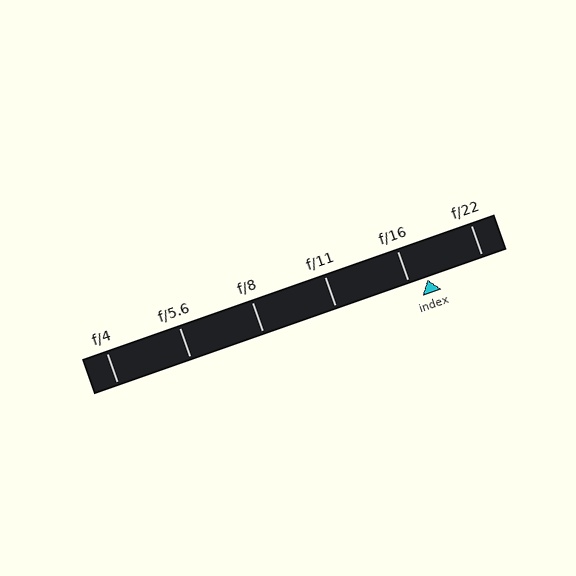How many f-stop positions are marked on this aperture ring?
There are 6 f-stop positions marked.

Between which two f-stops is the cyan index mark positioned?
The index mark is between f/16 and f/22.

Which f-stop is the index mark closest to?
The index mark is closest to f/16.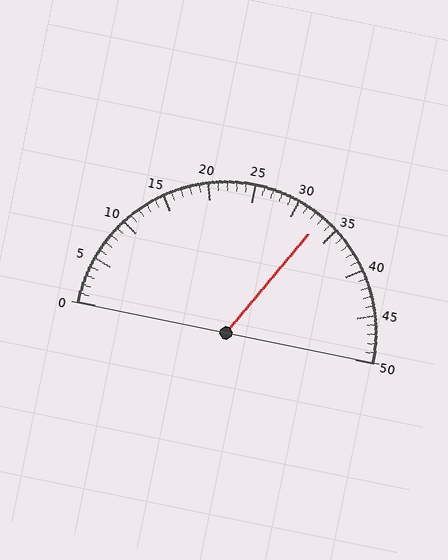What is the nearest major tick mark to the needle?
The nearest major tick mark is 35.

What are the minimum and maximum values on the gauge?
The gauge ranges from 0 to 50.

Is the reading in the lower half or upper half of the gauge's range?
The reading is in the upper half of the range (0 to 50).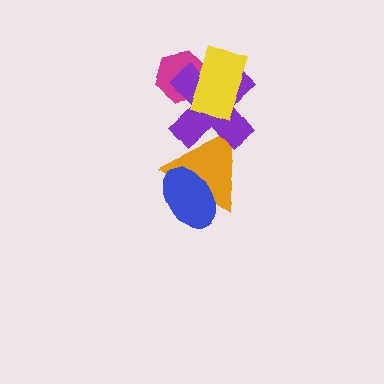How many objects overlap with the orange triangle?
2 objects overlap with the orange triangle.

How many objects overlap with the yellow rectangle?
2 objects overlap with the yellow rectangle.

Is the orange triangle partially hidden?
Yes, it is partially covered by another shape.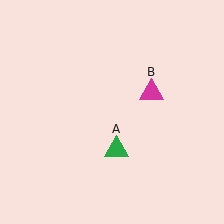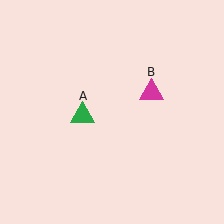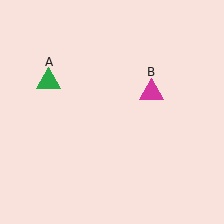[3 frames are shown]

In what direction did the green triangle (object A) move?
The green triangle (object A) moved up and to the left.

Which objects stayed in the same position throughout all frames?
Magenta triangle (object B) remained stationary.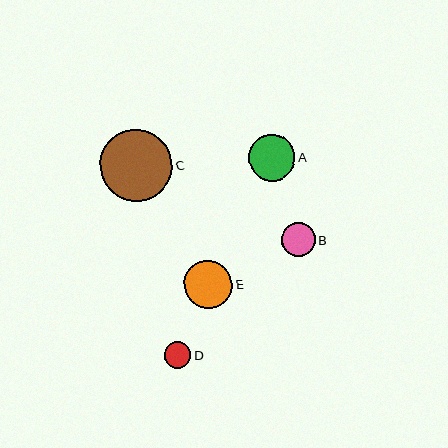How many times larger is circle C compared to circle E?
Circle C is approximately 1.5 times the size of circle E.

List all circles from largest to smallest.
From largest to smallest: C, E, A, B, D.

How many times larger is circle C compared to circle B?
Circle C is approximately 2.1 times the size of circle B.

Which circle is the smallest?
Circle D is the smallest with a size of approximately 27 pixels.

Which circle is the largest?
Circle C is the largest with a size of approximately 73 pixels.